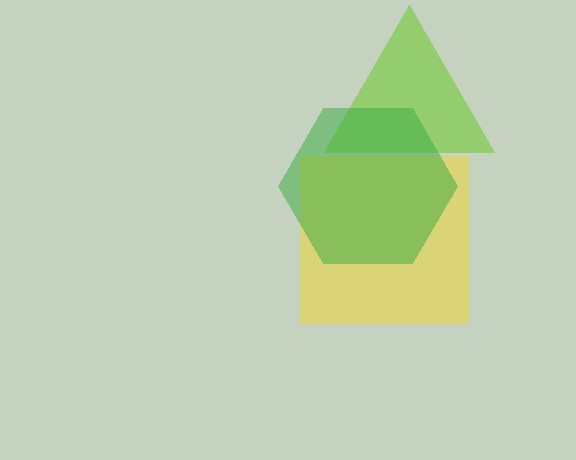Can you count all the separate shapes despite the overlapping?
Yes, there are 3 separate shapes.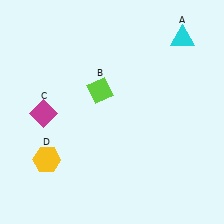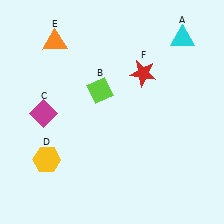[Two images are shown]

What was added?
An orange triangle (E), a red star (F) were added in Image 2.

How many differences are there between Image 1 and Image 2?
There are 2 differences between the two images.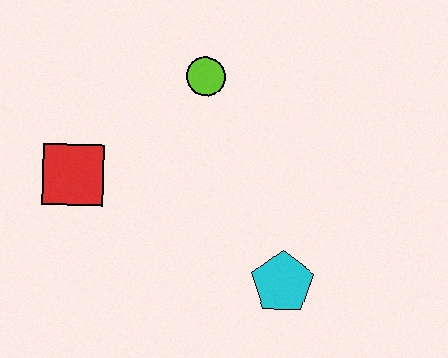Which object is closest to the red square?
The lime circle is closest to the red square.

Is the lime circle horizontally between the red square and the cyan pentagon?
Yes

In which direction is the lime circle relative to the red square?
The lime circle is to the right of the red square.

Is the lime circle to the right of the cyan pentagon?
No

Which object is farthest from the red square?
The cyan pentagon is farthest from the red square.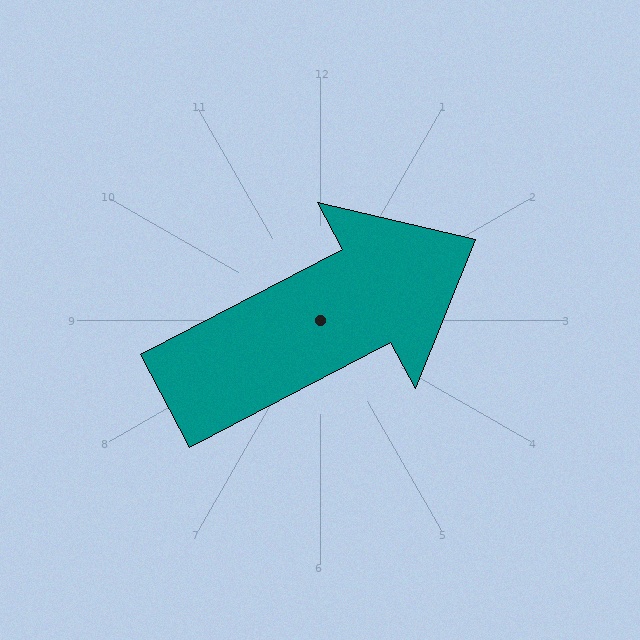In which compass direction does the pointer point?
Northeast.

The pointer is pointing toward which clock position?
Roughly 2 o'clock.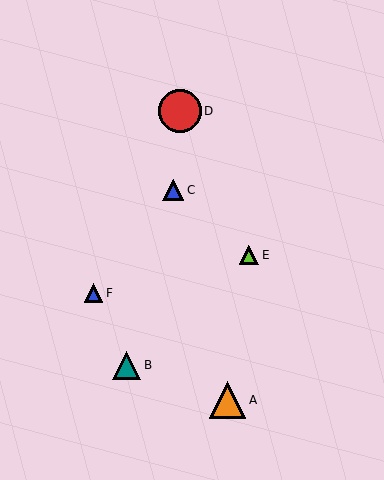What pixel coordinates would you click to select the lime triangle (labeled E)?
Click at (249, 255) to select the lime triangle E.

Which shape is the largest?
The red circle (labeled D) is the largest.